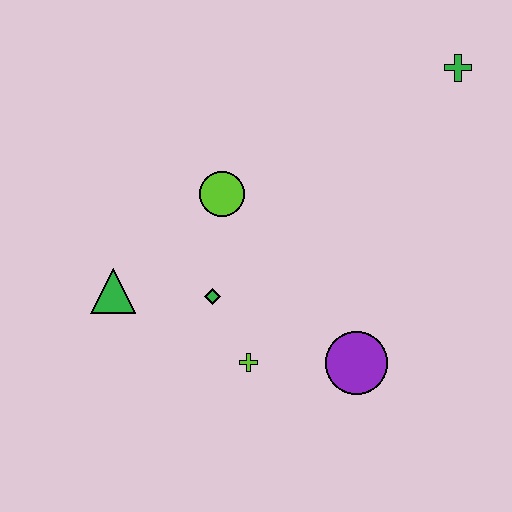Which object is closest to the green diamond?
The lime cross is closest to the green diamond.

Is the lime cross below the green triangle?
Yes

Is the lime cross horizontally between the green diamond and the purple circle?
Yes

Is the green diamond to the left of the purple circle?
Yes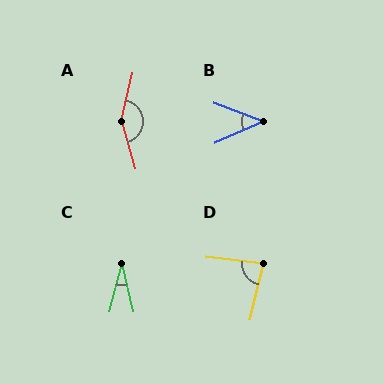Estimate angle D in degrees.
Approximately 83 degrees.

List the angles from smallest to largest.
C (27°), B (44°), D (83°), A (150°).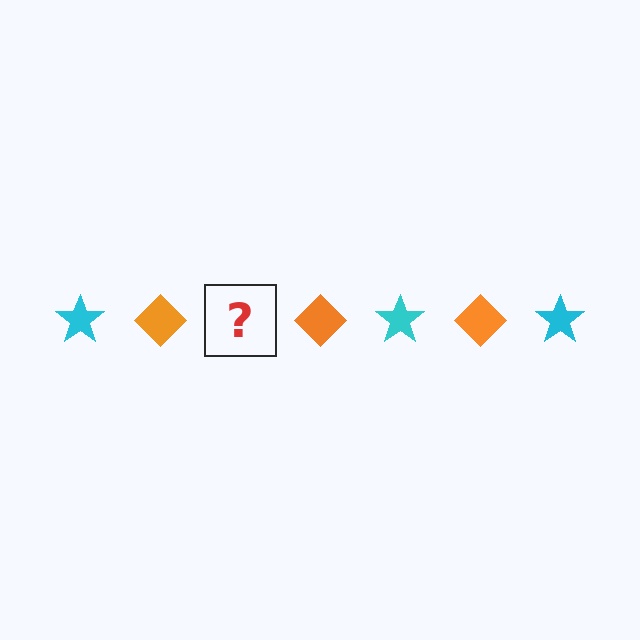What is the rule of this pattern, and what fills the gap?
The rule is that the pattern alternates between cyan star and orange diamond. The gap should be filled with a cyan star.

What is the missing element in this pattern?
The missing element is a cyan star.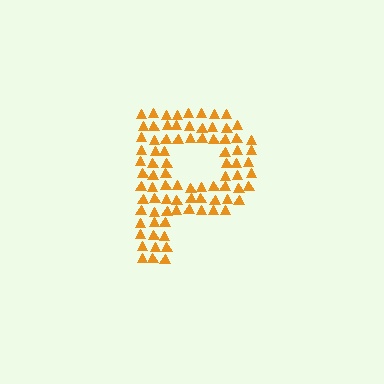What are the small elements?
The small elements are triangles.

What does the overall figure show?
The overall figure shows the letter P.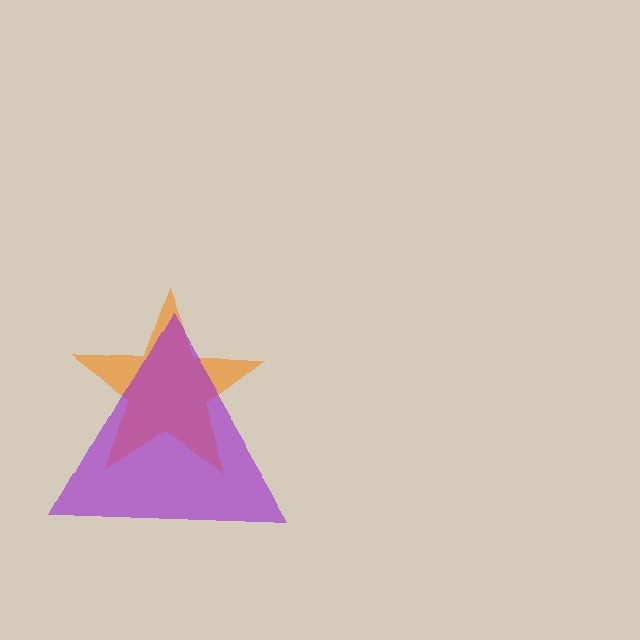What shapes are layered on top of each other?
The layered shapes are: an orange star, a purple triangle.